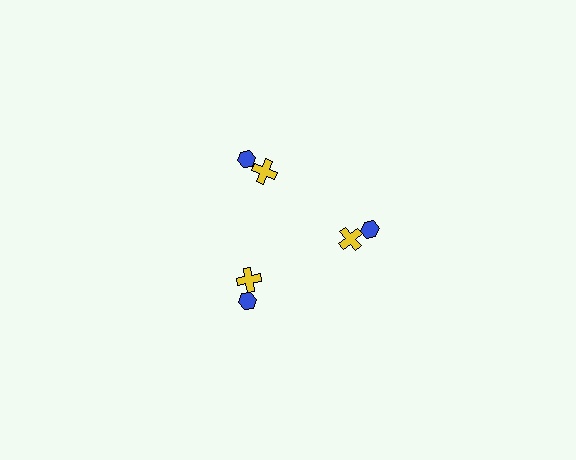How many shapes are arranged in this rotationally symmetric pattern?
There are 6 shapes, arranged in 3 groups of 2.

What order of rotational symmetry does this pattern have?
This pattern has 3-fold rotational symmetry.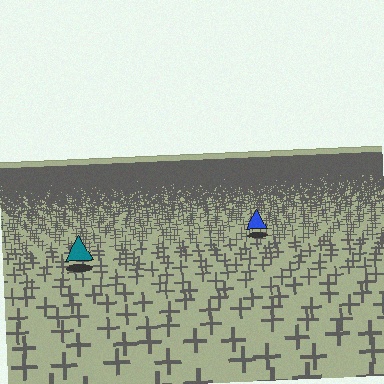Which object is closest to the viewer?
The teal triangle is closest. The texture marks near it are larger and more spread out.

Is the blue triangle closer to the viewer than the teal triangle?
No. The teal triangle is closer — you can tell from the texture gradient: the ground texture is coarser near it.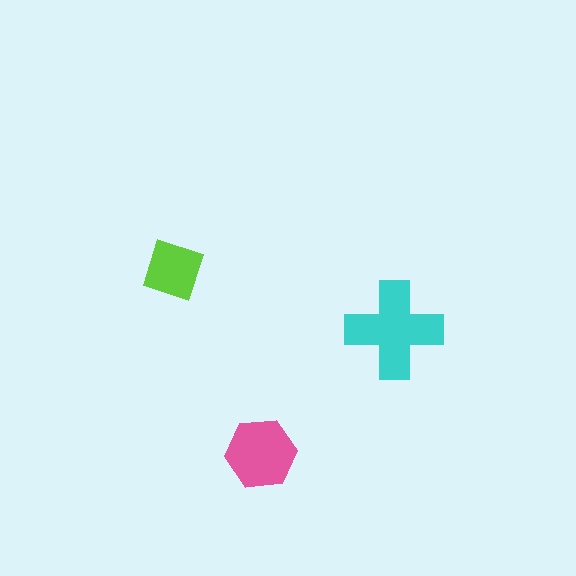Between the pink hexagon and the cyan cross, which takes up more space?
The cyan cross.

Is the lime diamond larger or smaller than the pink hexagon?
Smaller.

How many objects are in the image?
There are 3 objects in the image.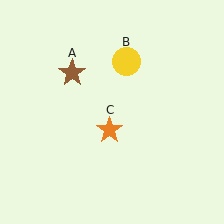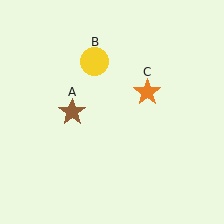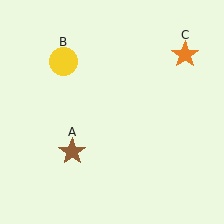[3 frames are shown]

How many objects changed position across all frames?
3 objects changed position: brown star (object A), yellow circle (object B), orange star (object C).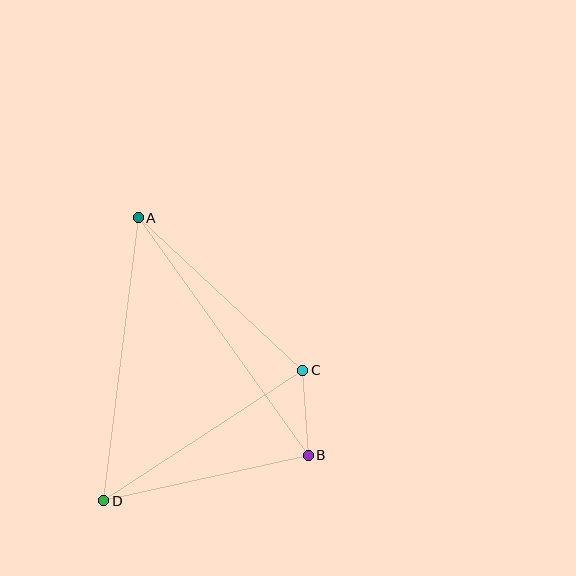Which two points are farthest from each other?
Points A and B are farthest from each other.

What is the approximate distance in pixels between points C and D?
The distance between C and D is approximately 238 pixels.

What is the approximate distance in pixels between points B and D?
The distance between B and D is approximately 210 pixels.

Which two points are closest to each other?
Points B and C are closest to each other.